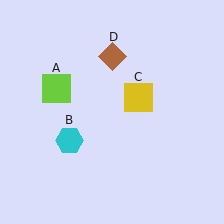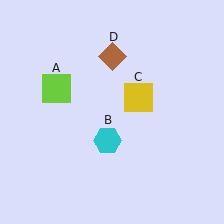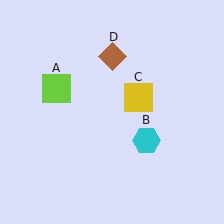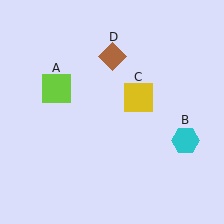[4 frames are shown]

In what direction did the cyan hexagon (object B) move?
The cyan hexagon (object B) moved right.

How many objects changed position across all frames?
1 object changed position: cyan hexagon (object B).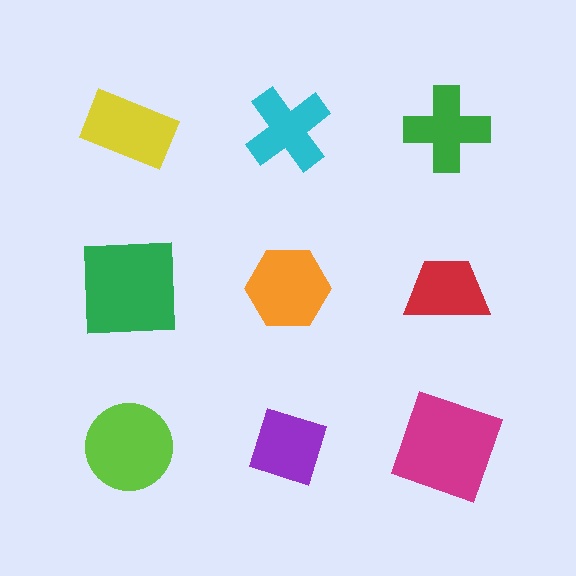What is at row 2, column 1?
A green square.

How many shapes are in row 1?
3 shapes.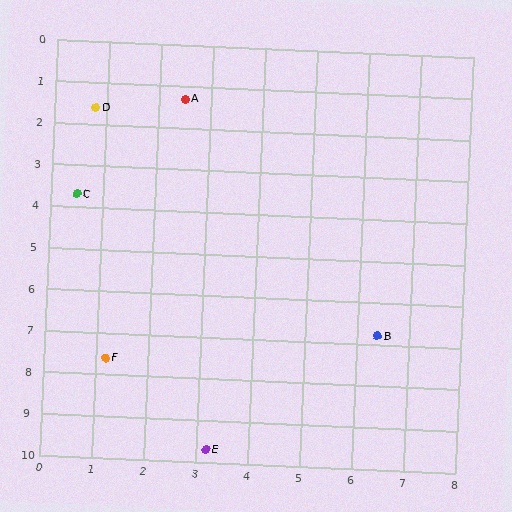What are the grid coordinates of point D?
Point D is at approximately (0.8, 1.6).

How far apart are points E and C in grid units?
Points E and C are about 6.6 grid units apart.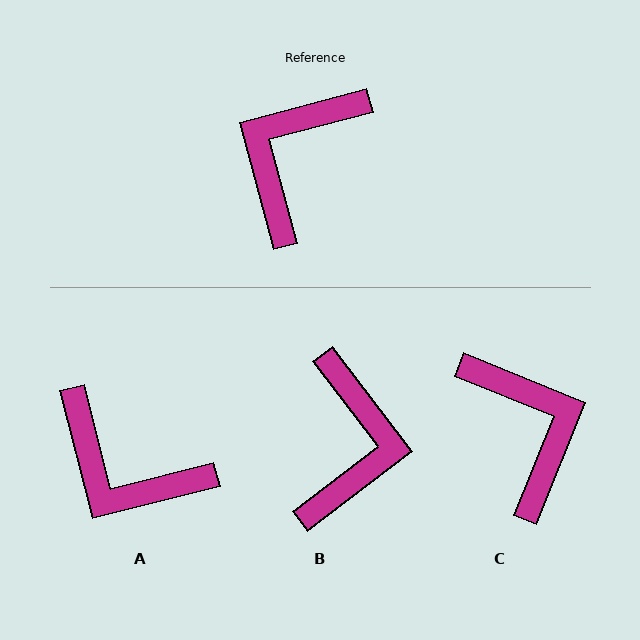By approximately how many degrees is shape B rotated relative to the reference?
Approximately 158 degrees clockwise.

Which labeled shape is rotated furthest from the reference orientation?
B, about 158 degrees away.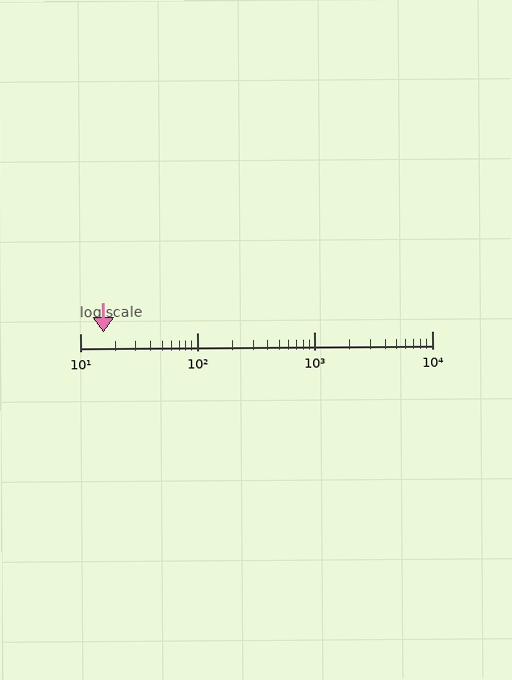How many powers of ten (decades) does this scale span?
The scale spans 3 decades, from 10 to 10000.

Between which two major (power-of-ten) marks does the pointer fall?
The pointer is between 10 and 100.